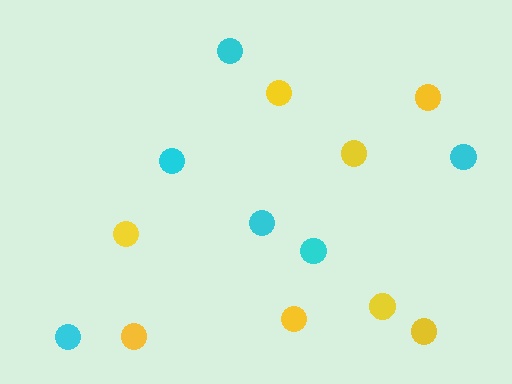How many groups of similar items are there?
There are 2 groups: one group of yellow circles (8) and one group of cyan circles (6).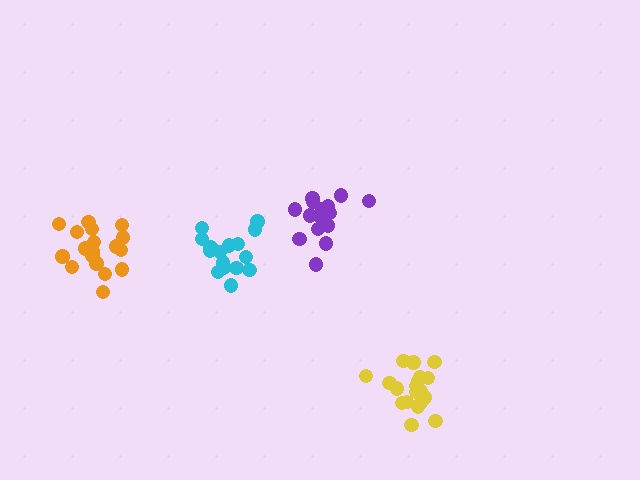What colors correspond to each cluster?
The clusters are colored: yellow, orange, cyan, purple.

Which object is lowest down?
The yellow cluster is bottommost.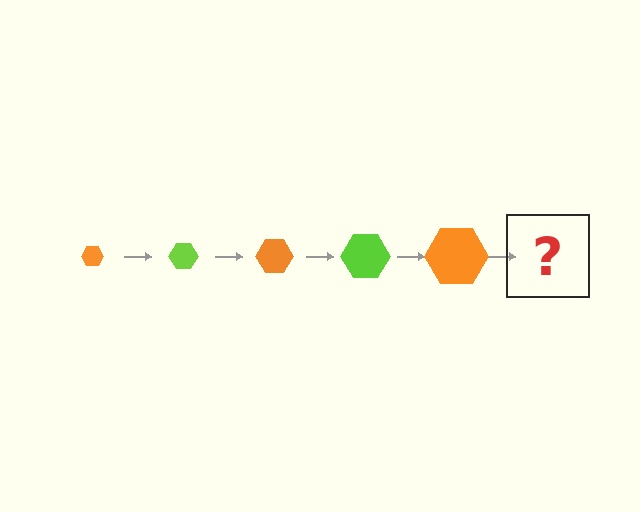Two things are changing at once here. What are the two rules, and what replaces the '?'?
The two rules are that the hexagon grows larger each step and the color cycles through orange and lime. The '?' should be a lime hexagon, larger than the previous one.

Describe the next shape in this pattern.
It should be a lime hexagon, larger than the previous one.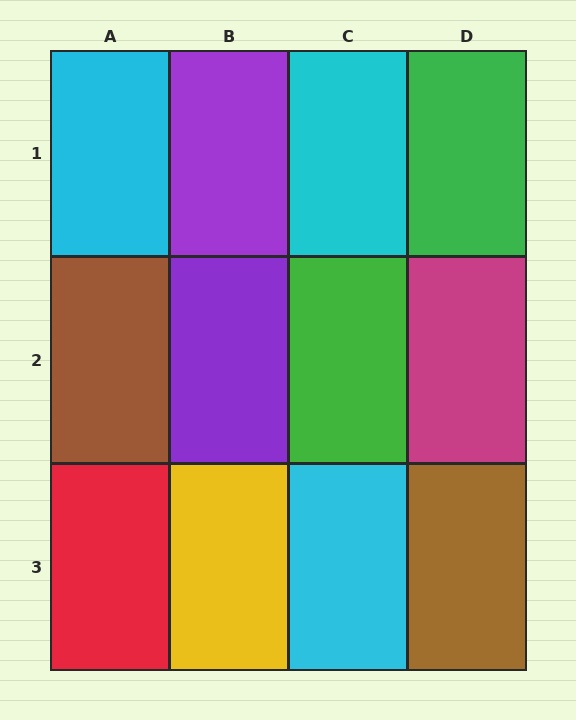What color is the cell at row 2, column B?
Purple.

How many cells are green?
2 cells are green.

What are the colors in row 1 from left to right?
Cyan, purple, cyan, green.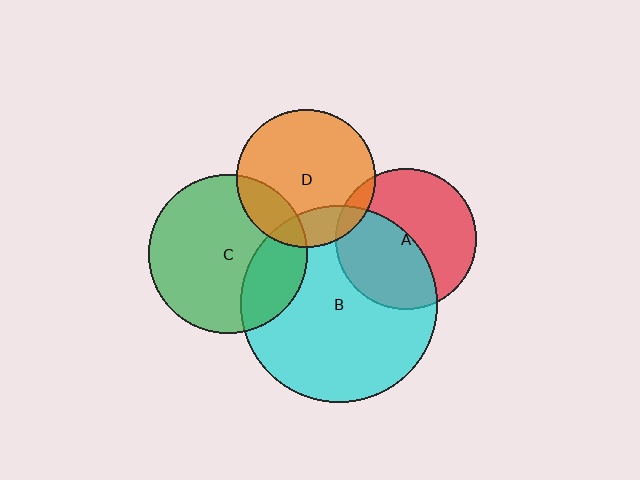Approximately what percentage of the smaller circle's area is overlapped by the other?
Approximately 20%.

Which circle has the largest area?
Circle B (cyan).